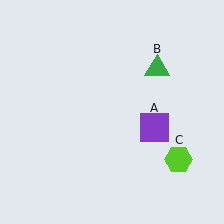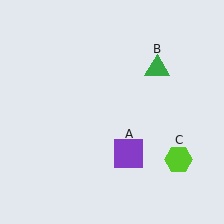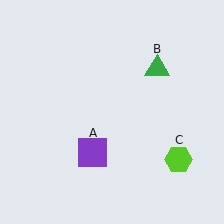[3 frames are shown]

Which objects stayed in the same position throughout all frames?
Green triangle (object B) and lime hexagon (object C) remained stationary.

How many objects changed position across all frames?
1 object changed position: purple square (object A).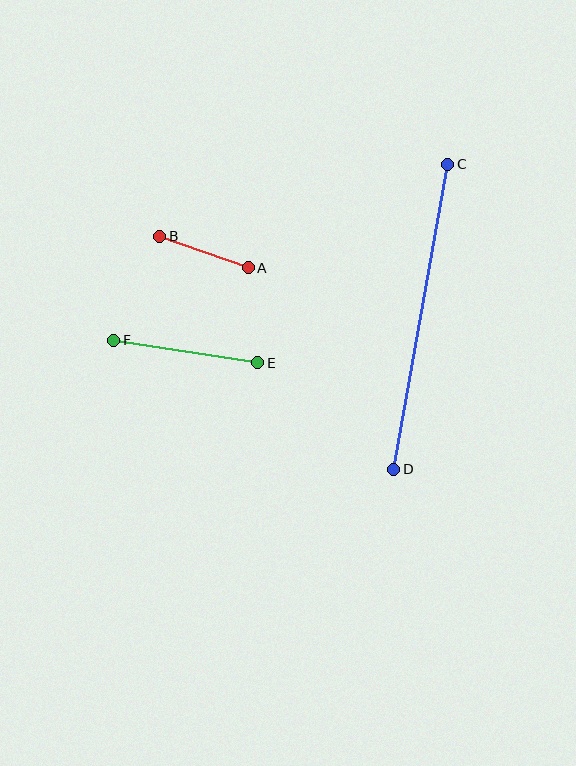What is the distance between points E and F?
The distance is approximately 146 pixels.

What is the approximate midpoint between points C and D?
The midpoint is at approximately (421, 317) pixels.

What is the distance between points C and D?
The distance is approximately 310 pixels.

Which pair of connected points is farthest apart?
Points C and D are farthest apart.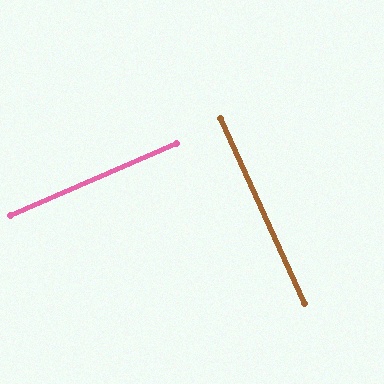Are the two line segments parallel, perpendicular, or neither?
Perpendicular — they meet at approximately 89°.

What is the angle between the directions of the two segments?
Approximately 89 degrees.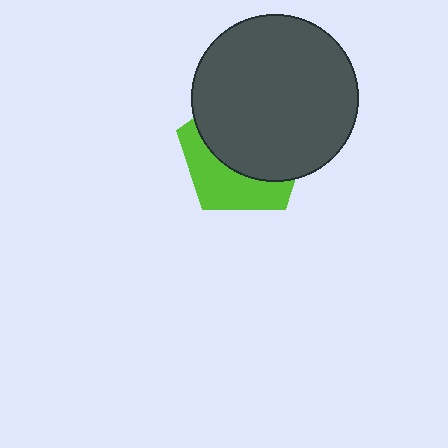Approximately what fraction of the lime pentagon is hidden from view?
Roughly 62% of the lime pentagon is hidden behind the dark gray circle.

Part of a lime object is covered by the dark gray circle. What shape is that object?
It is a pentagon.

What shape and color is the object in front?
The object in front is a dark gray circle.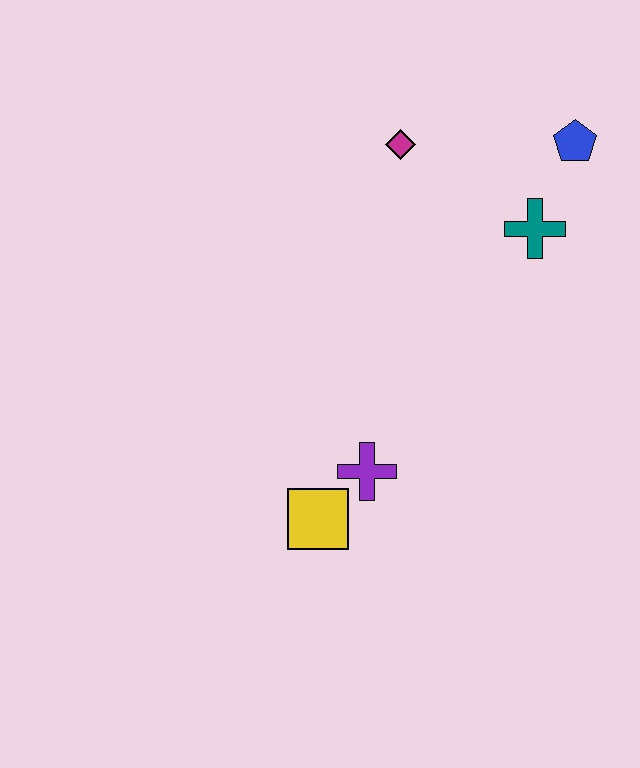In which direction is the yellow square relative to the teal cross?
The yellow square is below the teal cross.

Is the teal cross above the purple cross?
Yes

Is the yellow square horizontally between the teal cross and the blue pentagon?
No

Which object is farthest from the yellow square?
The blue pentagon is farthest from the yellow square.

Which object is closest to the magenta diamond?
The teal cross is closest to the magenta diamond.